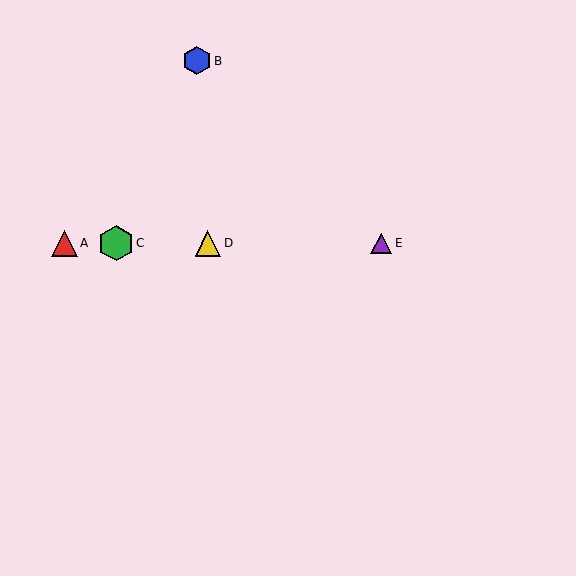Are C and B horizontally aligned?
No, C is at y≈243 and B is at y≈61.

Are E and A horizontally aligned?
Yes, both are at y≈243.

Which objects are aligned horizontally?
Objects A, C, D, E are aligned horizontally.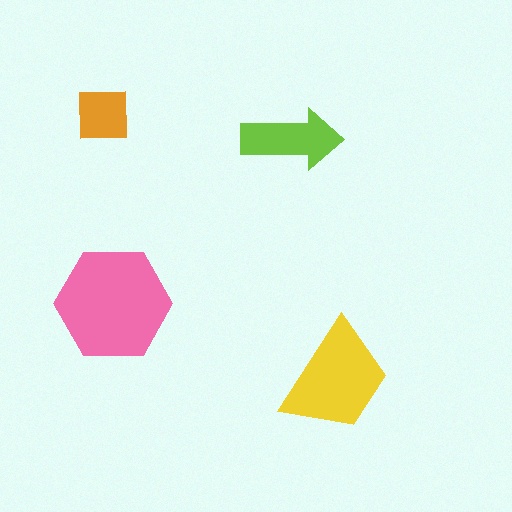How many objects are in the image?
There are 4 objects in the image.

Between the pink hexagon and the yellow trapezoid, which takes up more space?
The pink hexagon.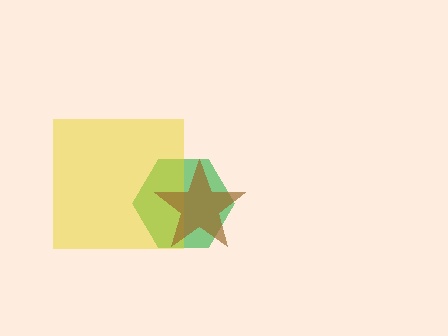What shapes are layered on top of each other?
The layered shapes are: a green hexagon, a yellow square, a brown star.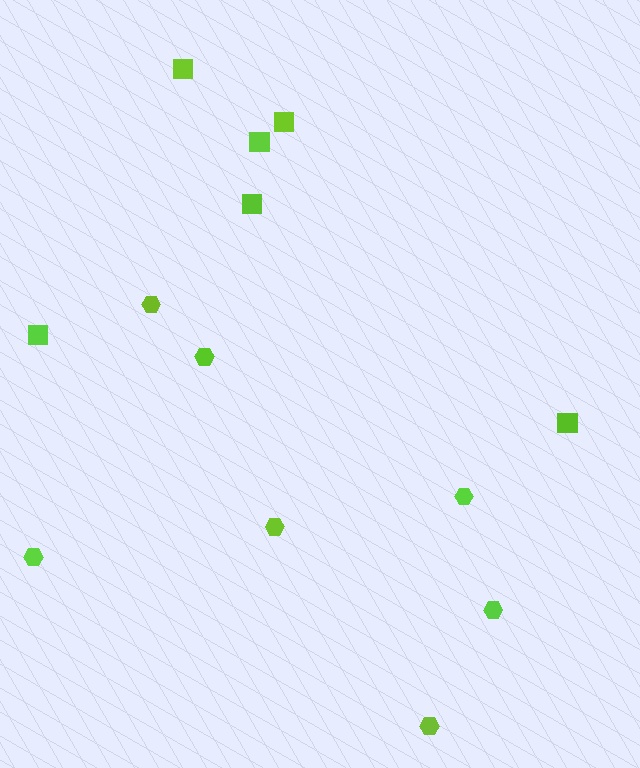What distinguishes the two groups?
There are 2 groups: one group of hexagons (7) and one group of squares (6).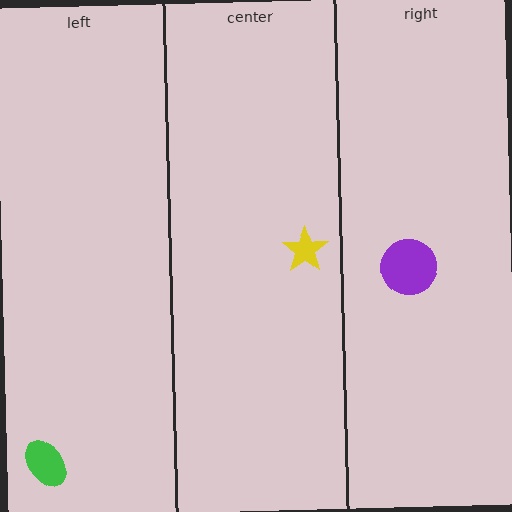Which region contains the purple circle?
The right region.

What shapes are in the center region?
The yellow star.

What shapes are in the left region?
The green ellipse.